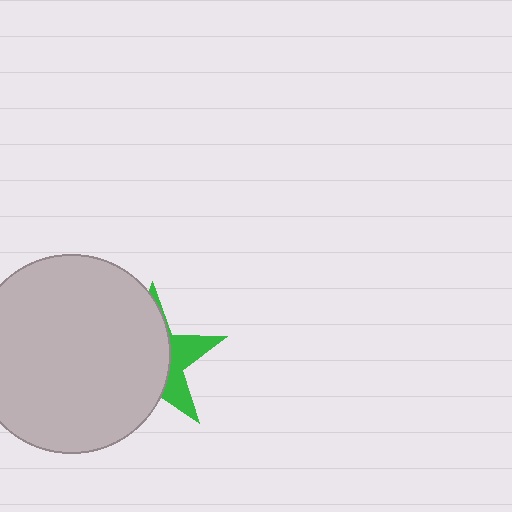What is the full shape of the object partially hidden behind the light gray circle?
The partially hidden object is a green star.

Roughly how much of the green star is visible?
A small part of it is visible (roughly 33%).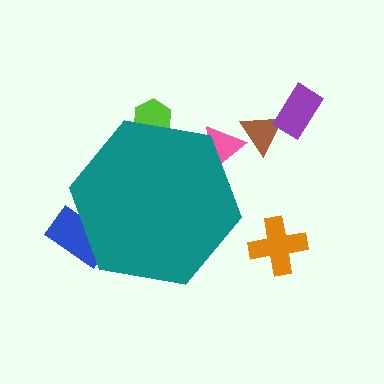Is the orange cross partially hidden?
No, the orange cross is fully visible.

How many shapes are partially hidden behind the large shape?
3 shapes are partially hidden.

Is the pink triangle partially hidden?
Yes, the pink triangle is partially hidden behind the teal hexagon.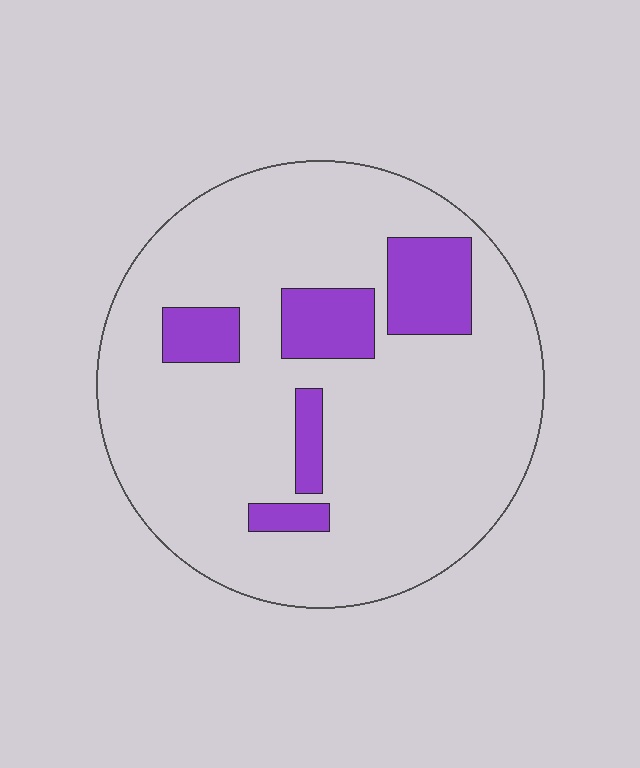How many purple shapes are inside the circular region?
5.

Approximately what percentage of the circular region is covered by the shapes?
Approximately 15%.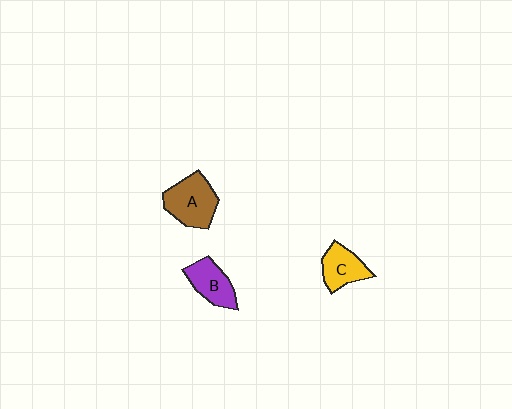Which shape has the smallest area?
Shape C (yellow).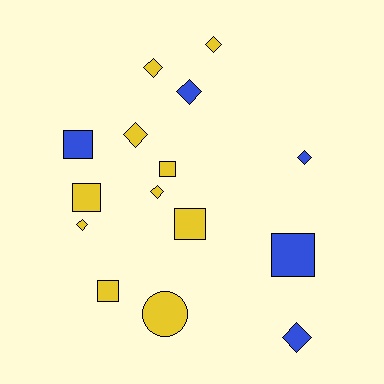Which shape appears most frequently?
Diamond, with 8 objects.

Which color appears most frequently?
Yellow, with 10 objects.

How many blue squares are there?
There are 2 blue squares.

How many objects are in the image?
There are 15 objects.